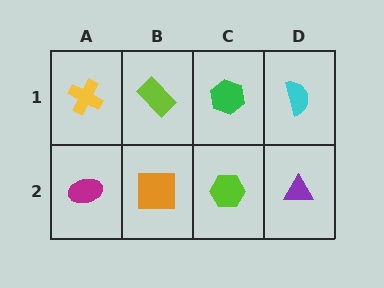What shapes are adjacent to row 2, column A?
A yellow cross (row 1, column A), an orange square (row 2, column B).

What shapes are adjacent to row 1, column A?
A magenta ellipse (row 2, column A), a lime rectangle (row 1, column B).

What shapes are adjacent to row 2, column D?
A cyan semicircle (row 1, column D), a lime hexagon (row 2, column C).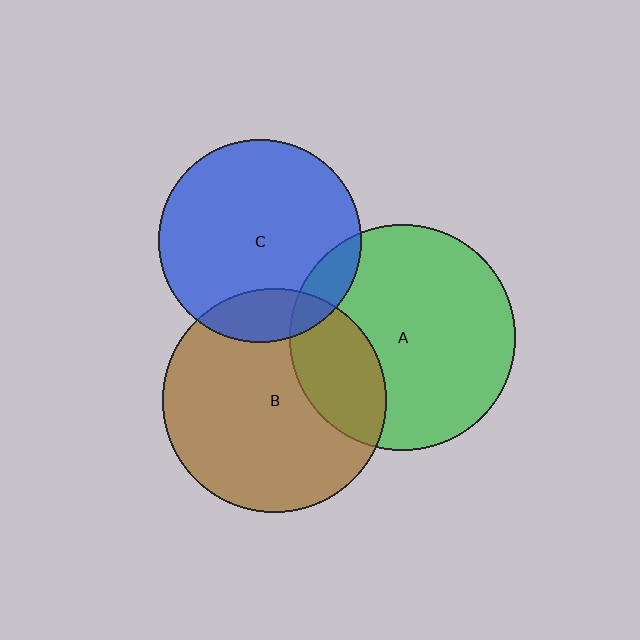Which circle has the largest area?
Circle A (green).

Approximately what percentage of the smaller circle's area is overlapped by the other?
Approximately 10%.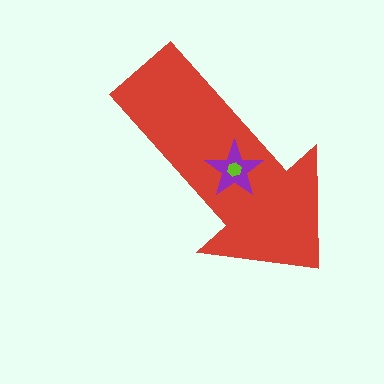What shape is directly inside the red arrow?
The purple star.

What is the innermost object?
The lime hexagon.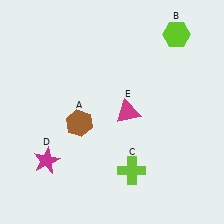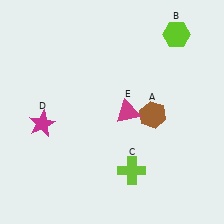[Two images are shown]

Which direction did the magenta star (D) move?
The magenta star (D) moved up.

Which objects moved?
The objects that moved are: the brown hexagon (A), the magenta star (D).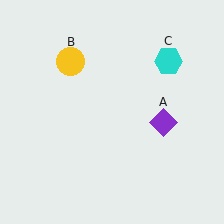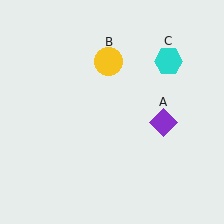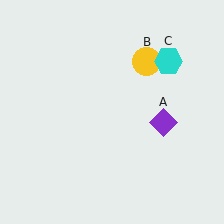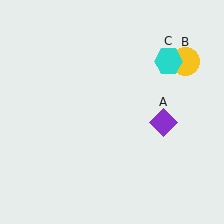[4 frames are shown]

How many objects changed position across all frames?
1 object changed position: yellow circle (object B).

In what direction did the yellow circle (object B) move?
The yellow circle (object B) moved right.